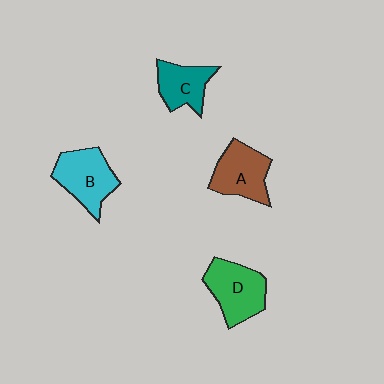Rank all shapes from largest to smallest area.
From largest to smallest: D (green), B (cyan), A (brown), C (teal).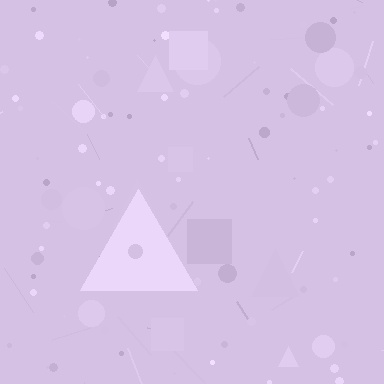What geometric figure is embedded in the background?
A triangle is embedded in the background.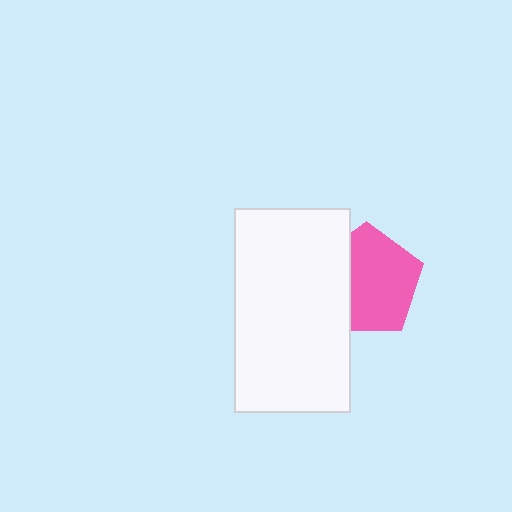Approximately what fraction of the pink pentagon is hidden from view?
Roughly 32% of the pink pentagon is hidden behind the white rectangle.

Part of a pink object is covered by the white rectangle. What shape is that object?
It is a pentagon.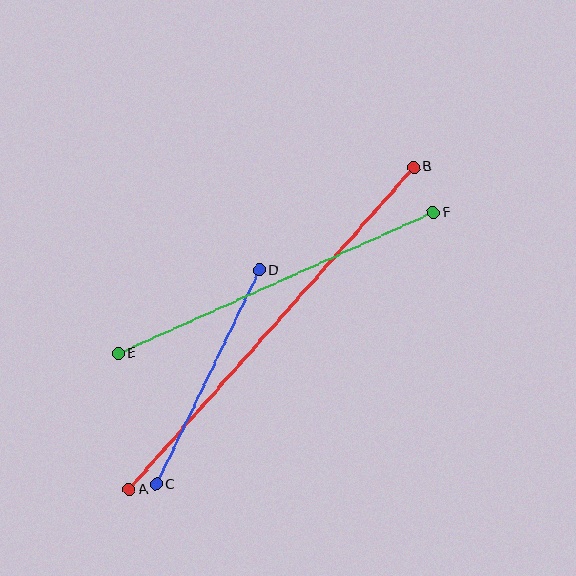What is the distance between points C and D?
The distance is approximately 237 pixels.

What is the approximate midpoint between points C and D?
The midpoint is at approximately (208, 377) pixels.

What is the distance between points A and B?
The distance is approximately 430 pixels.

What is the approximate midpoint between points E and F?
The midpoint is at approximately (276, 283) pixels.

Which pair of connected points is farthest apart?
Points A and B are farthest apart.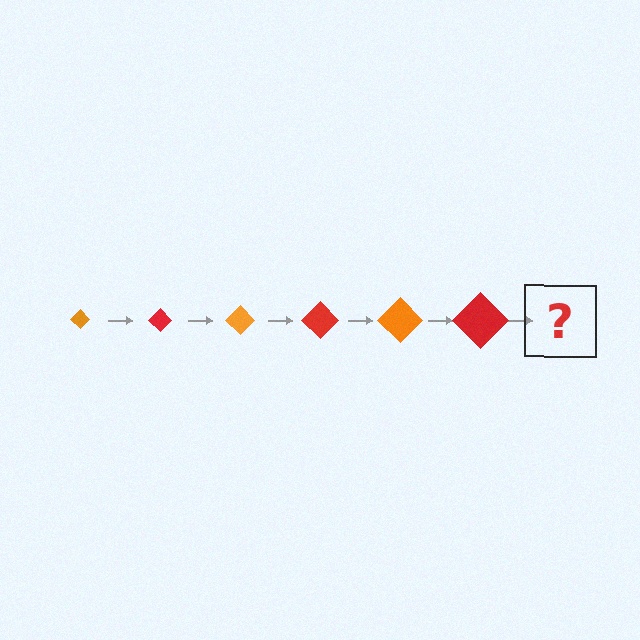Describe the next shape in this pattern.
It should be an orange diamond, larger than the previous one.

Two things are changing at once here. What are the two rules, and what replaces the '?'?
The two rules are that the diamond grows larger each step and the color cycles through orange and red. The '?' should be an orange diamond, larger than the previous one.